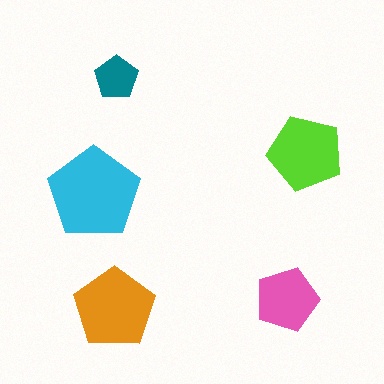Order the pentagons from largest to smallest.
the cyan one, the orange one, the lime one, the pink one, the teal one.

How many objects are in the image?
There are 5 objects in the image.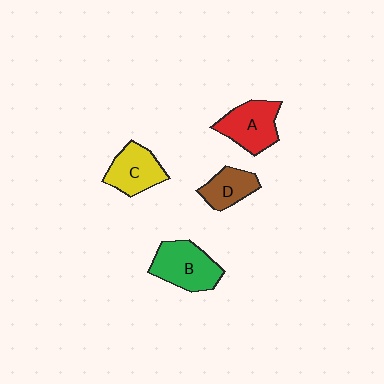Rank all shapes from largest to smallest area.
From largest to smallest: B (green), A (red), C (yellow), D (brown).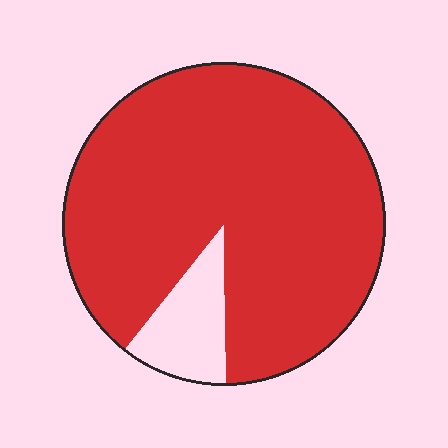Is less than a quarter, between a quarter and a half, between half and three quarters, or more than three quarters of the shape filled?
More than three quarters.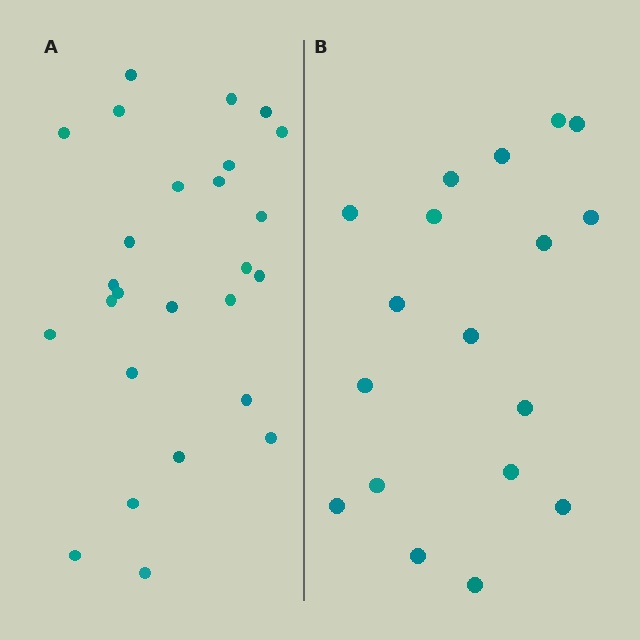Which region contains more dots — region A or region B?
Region A (the left region) has more dots.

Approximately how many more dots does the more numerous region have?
Region A has roughly 8 or so more dots than region B.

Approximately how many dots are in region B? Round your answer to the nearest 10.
About 20 dots. (The exact count is 18, which rounds to 20.)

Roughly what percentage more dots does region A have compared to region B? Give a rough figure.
About 45% more.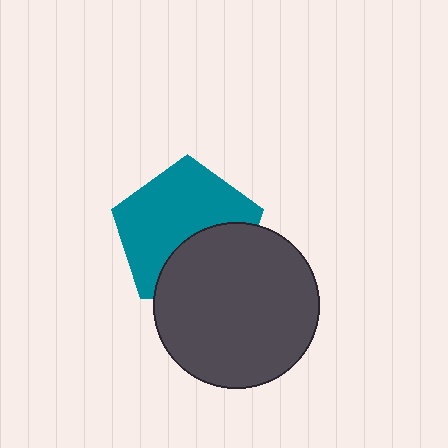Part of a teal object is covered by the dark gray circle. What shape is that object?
It is a pentagon.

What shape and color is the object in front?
The object in front is a dark gray circle.